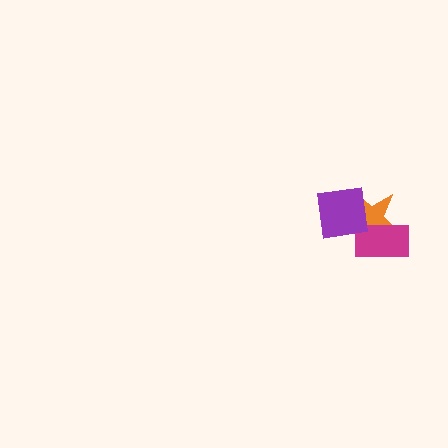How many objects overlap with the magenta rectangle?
2 objects overlap with the magenta rectangle.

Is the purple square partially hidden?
No, no other shape covers it.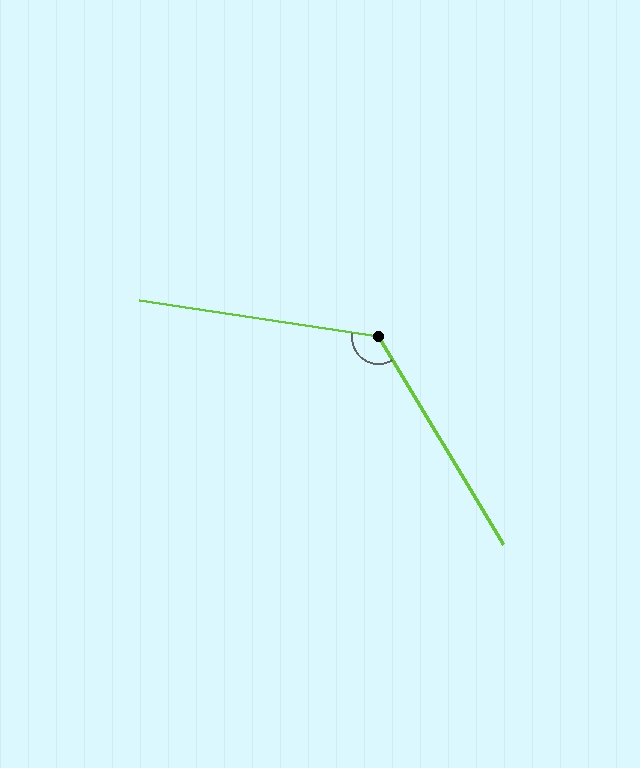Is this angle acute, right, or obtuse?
It is obtuse.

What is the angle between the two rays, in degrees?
Approximately 130 degrees.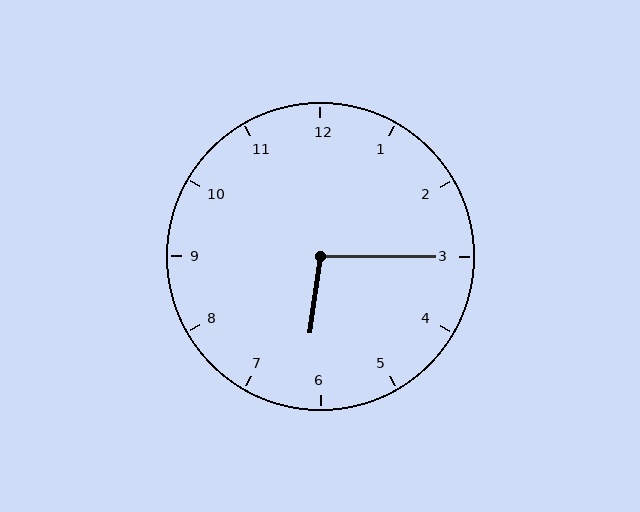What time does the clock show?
6:15.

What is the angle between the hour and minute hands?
Approximately 98 degrees.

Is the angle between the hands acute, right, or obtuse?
It is obtuse.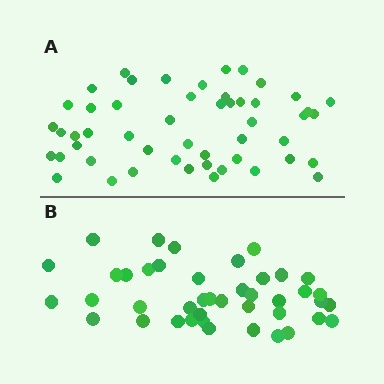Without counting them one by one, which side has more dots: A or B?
Region A (the top region) has more dots.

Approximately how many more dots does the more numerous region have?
Region A has roughly 8 or so more dots than region B.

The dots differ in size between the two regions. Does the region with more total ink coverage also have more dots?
No. Region B has more total ink coverage because its dots are larger, but region A actually contains more individual dots. Total area can be misleading — the number of items is what matters here.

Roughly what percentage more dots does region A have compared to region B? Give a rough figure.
About 20% more.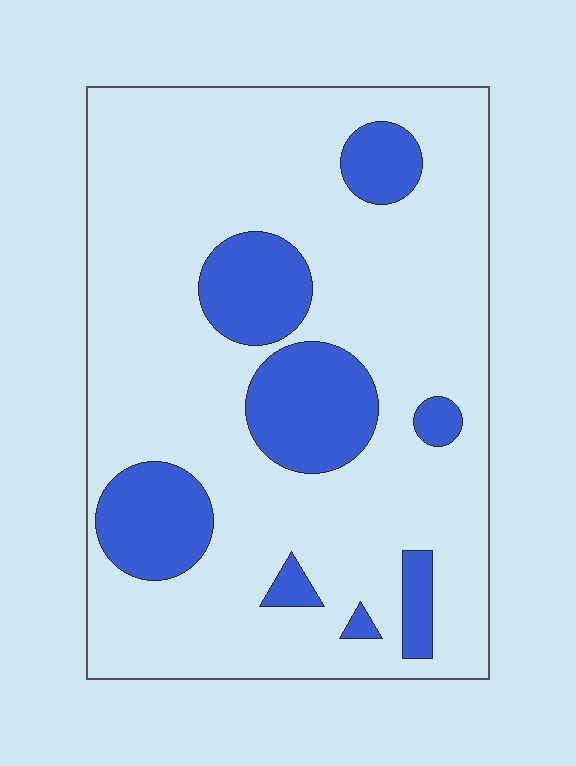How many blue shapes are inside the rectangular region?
8.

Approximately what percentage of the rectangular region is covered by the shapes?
Approximately 20%.